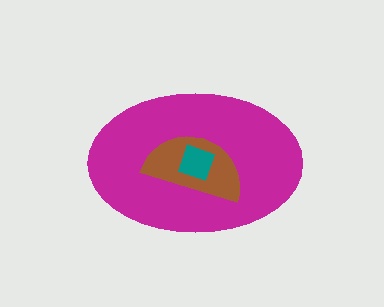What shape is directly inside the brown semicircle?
The teal diamond.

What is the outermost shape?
The magenta ellipse.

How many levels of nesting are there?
3.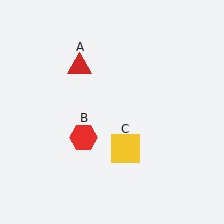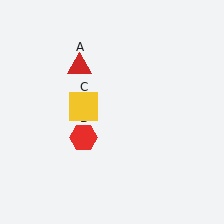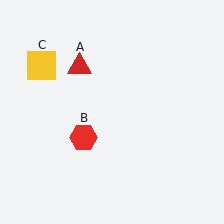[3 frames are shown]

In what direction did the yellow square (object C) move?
The yellow square (object C) moved up and to the left.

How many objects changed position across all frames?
1 object changed position: yellow square (object C).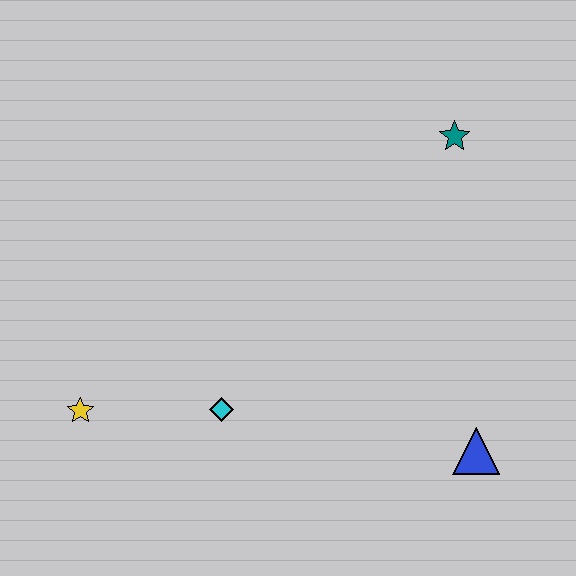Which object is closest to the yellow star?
The cyan diamond is closest to the yellow star.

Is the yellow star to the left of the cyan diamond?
Yes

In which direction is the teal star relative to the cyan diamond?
The teal star is above the cyan diamond.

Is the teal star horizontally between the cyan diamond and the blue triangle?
Yes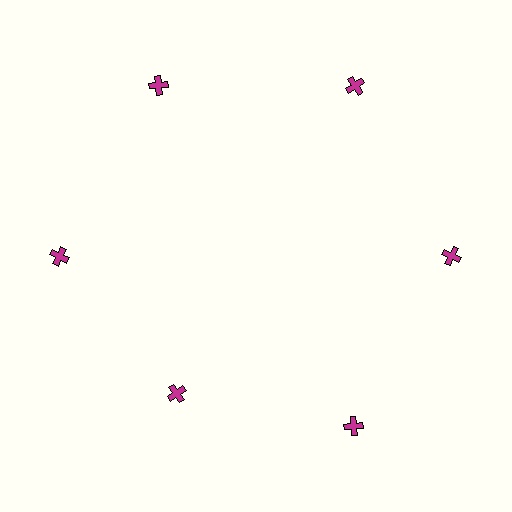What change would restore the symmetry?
The symmetry would be restored by moving it outward, back onto the ring so that all 6 crosses sit at equal angles and equal distance from the center.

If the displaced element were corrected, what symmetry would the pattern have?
It would have 6-fold rotational symmetry — the pattern would map onto itself every 60 degrees.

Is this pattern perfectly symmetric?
No. The 6 magenta crosses are arranged in a ring, but one element near the 7 o'clock position is pulled inward toward the center, breaking the 6-fold rotational symmetry.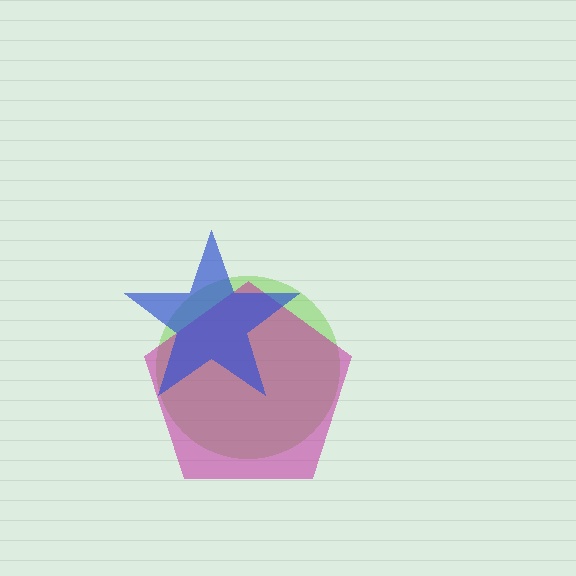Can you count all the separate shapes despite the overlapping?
Yes, there are 3 separate shapes.